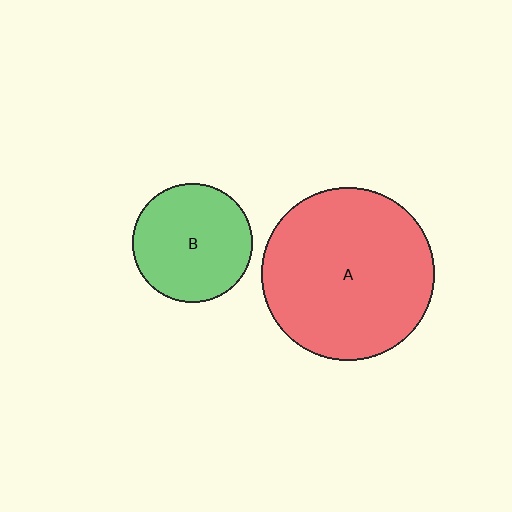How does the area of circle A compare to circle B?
Approximately 2.1 times.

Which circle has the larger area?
Circle A (red).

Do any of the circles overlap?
No, none of the circles overlap.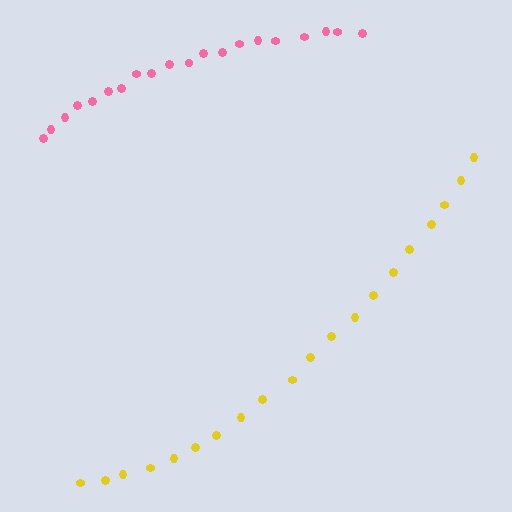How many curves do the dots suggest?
There are 2 distinct paths.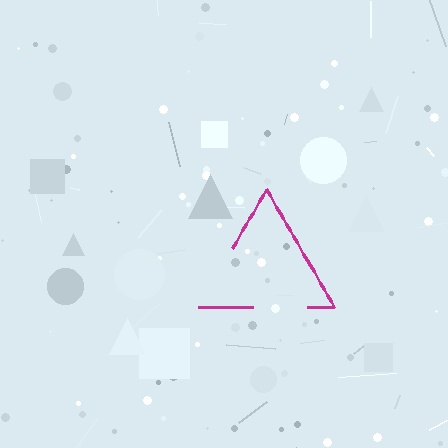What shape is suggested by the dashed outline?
The dashed outline suggests a triangle.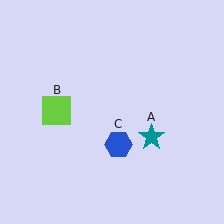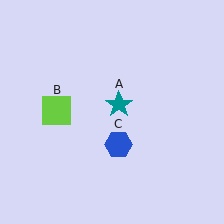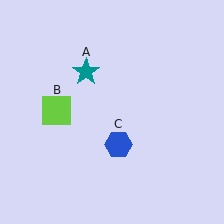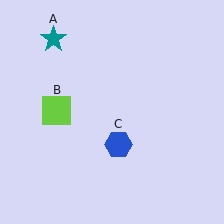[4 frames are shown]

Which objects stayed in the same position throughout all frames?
Lime square (object B) and blue hexagon (object C) remained stationary.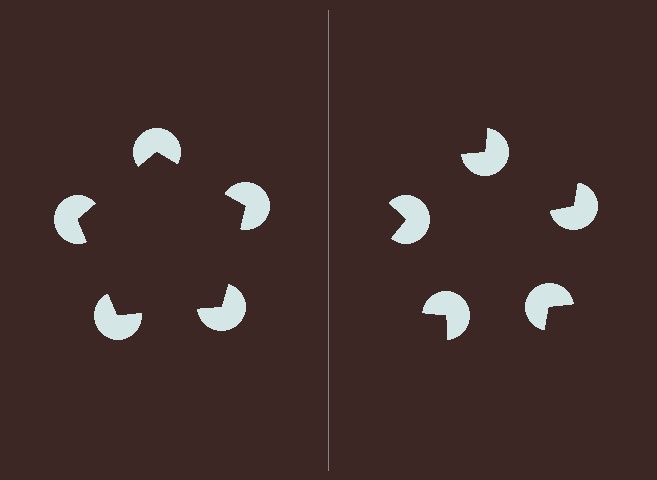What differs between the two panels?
The pac-man discs are positioned identically on both sides; only the wedge orientations differ. On the left they align to a pentagon; on the right they are misaligned.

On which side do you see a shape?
An illusory pentagon appears on the left side. On the right side the wedge cuts are rotated, so no coherent shape forms.